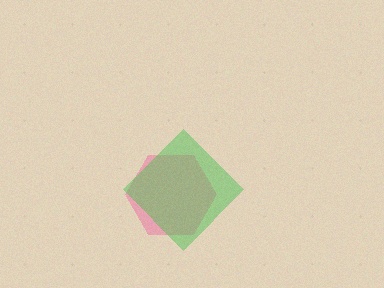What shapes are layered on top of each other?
The layered shapes are: a pink hexagon, a green diamond.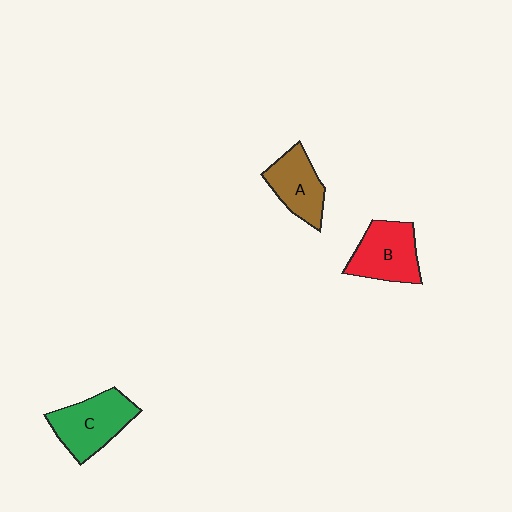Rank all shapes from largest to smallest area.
From largest to smallest: C (green), B (red), A (brown).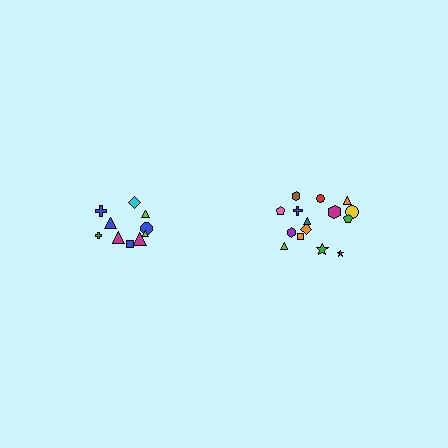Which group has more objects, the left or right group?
The right group.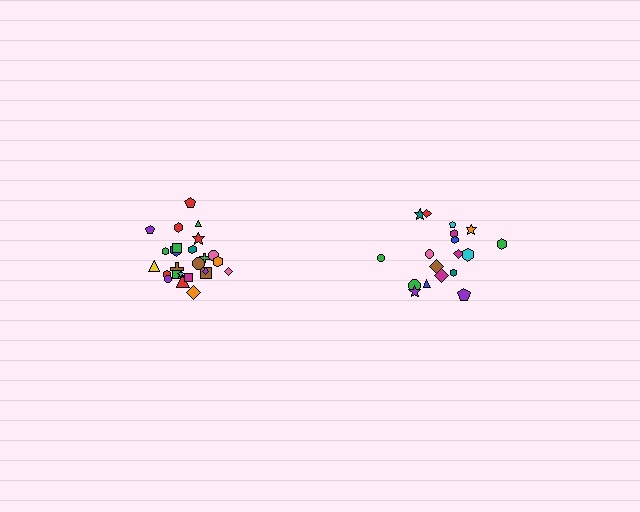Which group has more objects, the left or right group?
The left group.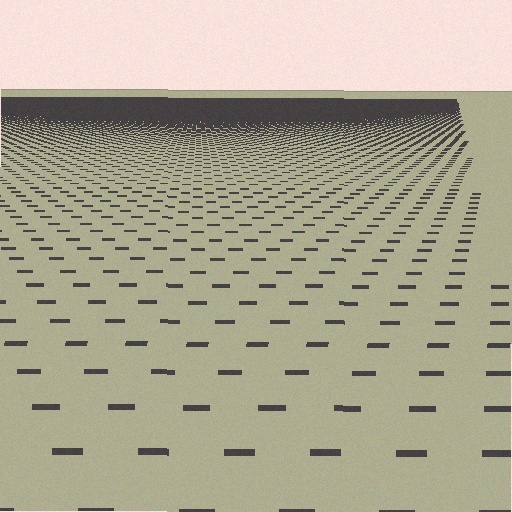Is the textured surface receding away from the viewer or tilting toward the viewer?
The surface is receding away from the viewer. Texture elements get smaller and denser toward the top.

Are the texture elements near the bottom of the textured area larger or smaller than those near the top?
Larger. Near the bottom, elements are closer to the viewer and appear at a bigger on-screen size.